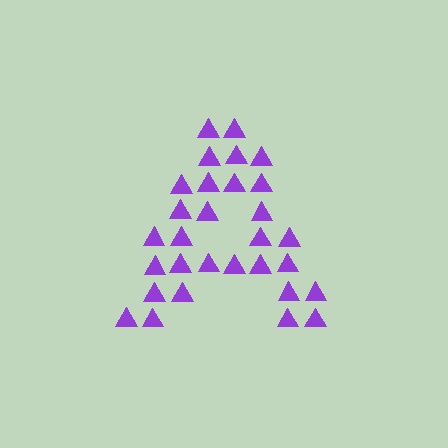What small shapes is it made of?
It is made of small triangles.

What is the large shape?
The large shape is the letter A.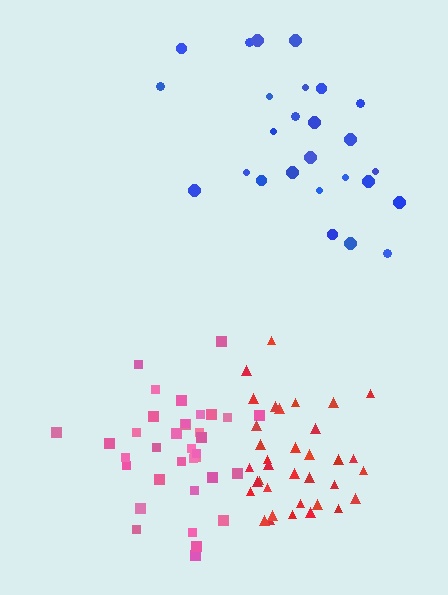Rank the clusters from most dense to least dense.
red, pink, blue.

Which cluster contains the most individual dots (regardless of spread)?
Pink (35).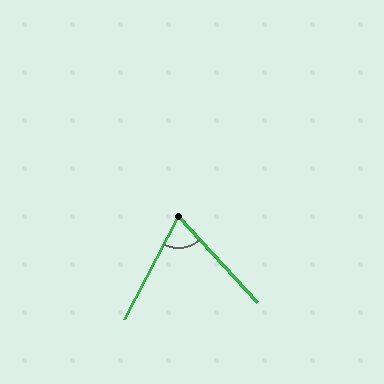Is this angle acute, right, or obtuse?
It is acute.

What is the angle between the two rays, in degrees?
Approximately 70 degrees.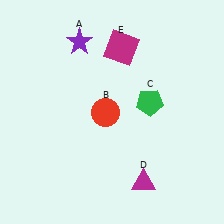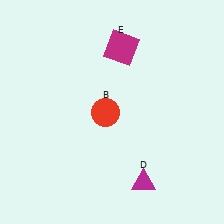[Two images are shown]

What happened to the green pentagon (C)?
The green pentagon (C) was removed in Image 2. It was in the top-right area of Image 1.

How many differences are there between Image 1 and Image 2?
There are 2 differences between the two images.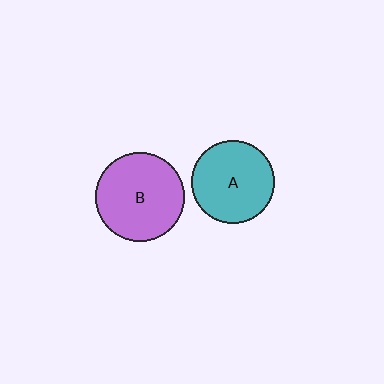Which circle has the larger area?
Circle B (purple).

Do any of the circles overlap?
No, none of the circles overlap.